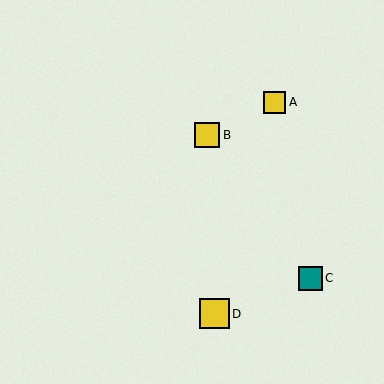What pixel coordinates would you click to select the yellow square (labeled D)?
Click at (214, 314) to select the yellow square D.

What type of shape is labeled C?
Shape C is a teal square.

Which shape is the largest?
The yellow square (labeled D) is the largest.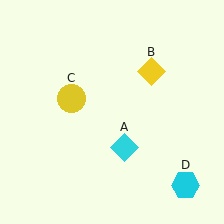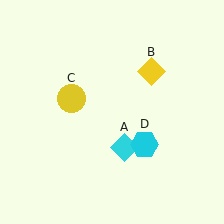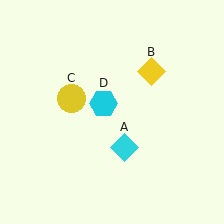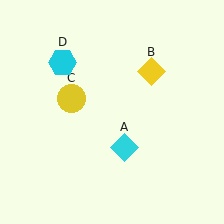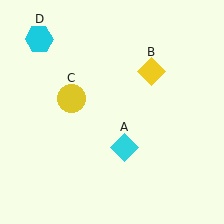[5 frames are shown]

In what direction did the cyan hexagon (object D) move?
The cyan hexagon (object D) moved up and to the left.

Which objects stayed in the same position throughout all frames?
Cyan diamond (object A) and yellow diamond (object B) and yellow circle (object C) remained stationary.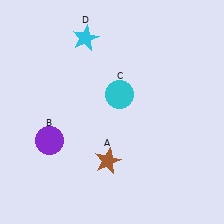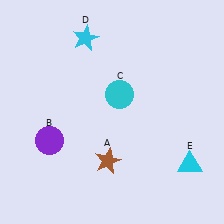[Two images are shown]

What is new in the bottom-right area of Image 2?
A cyan triangle (E) was added in the bottom-right area of Image 2.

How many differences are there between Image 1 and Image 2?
There is 1 difference between the two images.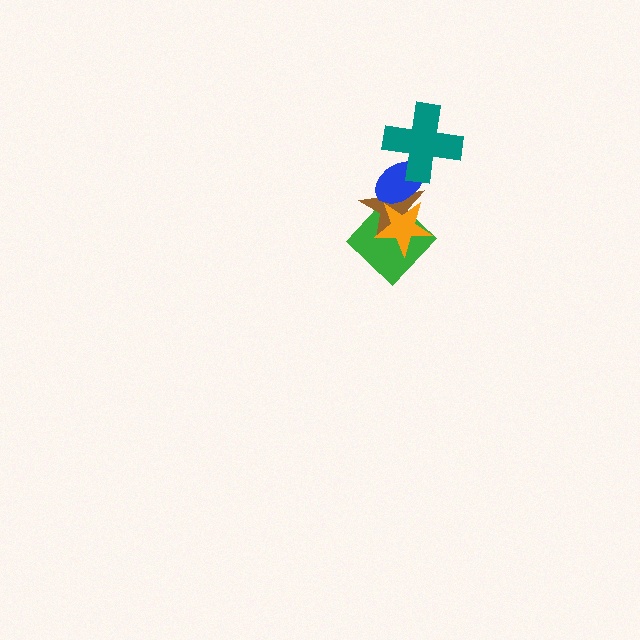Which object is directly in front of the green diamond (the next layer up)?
The brown star is directly in front of the green diamond.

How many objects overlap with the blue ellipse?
3 objects overlap with the blue ellipse.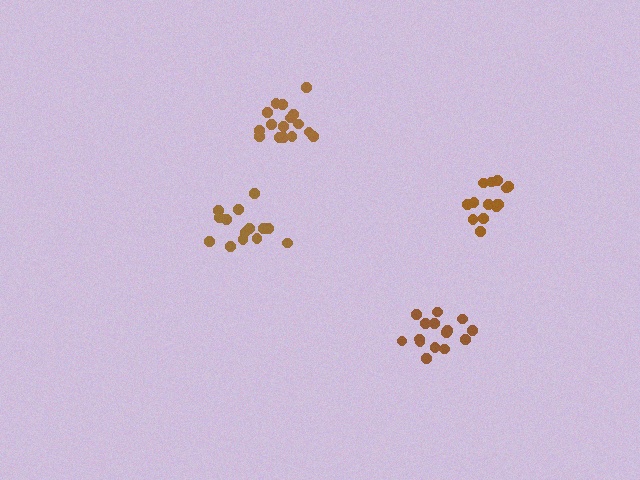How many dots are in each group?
Group 1: 16 dots, Group 2: 14 dots, Group 3: 15 dots, Group 4: 14 dots (59 total).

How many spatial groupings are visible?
There are 4 spatial groupings.